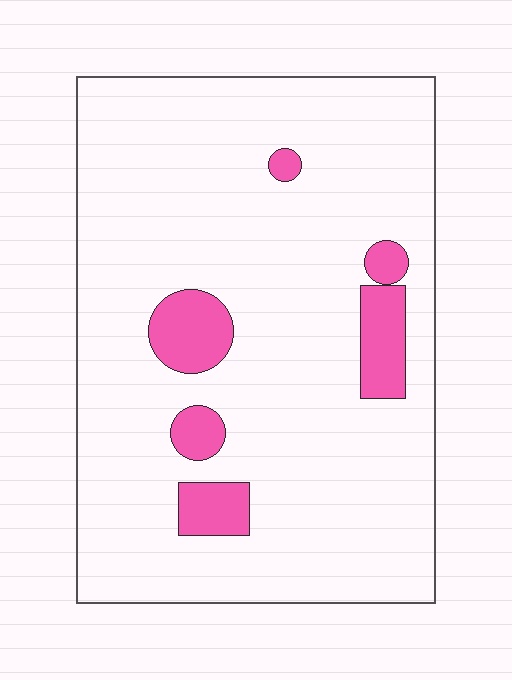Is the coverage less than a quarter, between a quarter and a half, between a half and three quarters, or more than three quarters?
Less than a quarter.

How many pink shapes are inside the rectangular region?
6.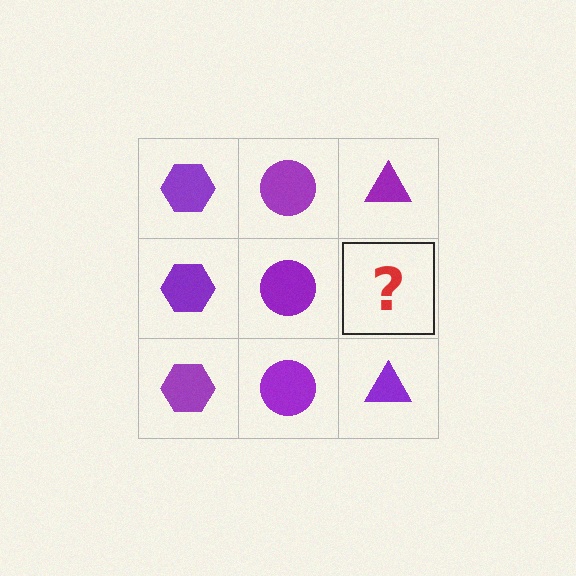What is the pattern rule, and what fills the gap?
The rule is that each column has a consistent shape. The gap should be filled with a purple triangle.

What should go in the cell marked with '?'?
The missing cell should contain a purple triangle.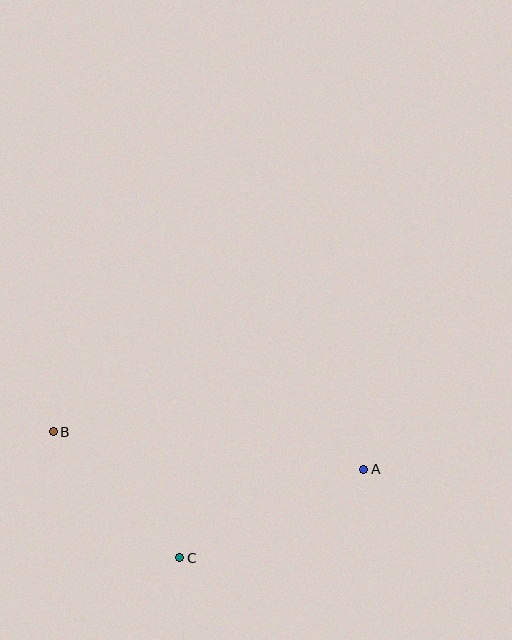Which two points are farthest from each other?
Points A and B are farthest from each other.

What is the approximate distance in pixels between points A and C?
The distance between A and C is approximately 204 pixels.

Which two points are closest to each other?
Points B and C are closest to each other.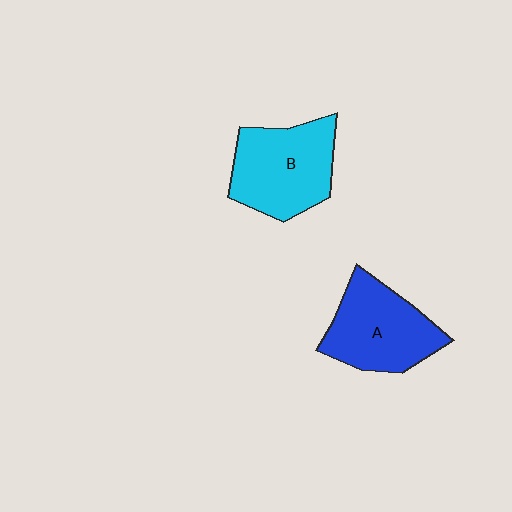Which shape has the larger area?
Shape B (cyan).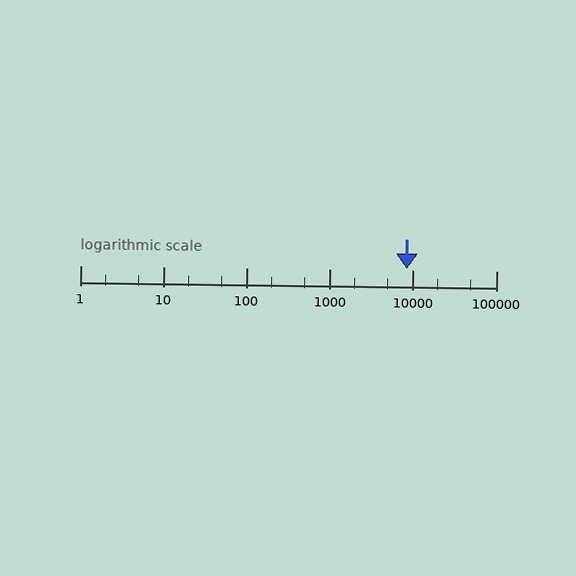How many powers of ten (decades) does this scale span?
The scale spans 5 decades, from 1 to 100000.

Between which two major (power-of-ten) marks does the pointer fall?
The pointer is between 1000 and 10000.